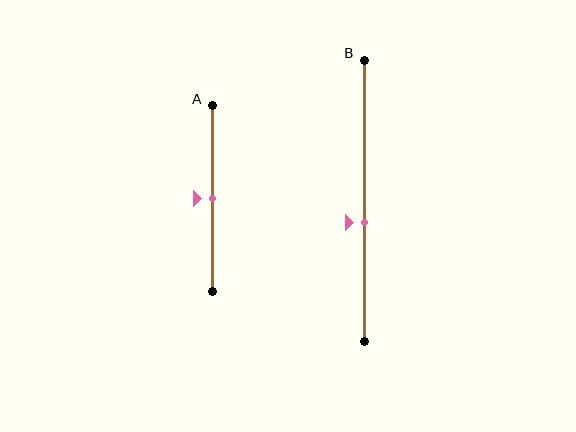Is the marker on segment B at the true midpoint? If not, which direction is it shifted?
No, the marker on segment B is shifted downward by about 8% of the segment length.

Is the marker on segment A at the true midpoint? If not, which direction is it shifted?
Yes, the marker on segment A is at the true midpoint.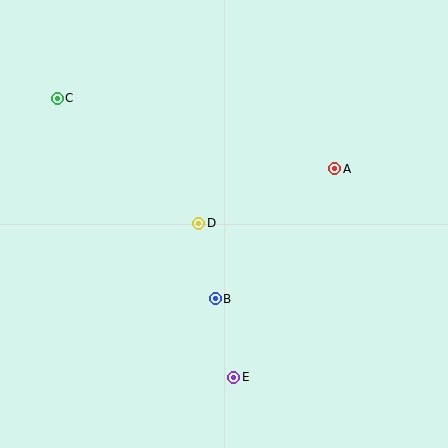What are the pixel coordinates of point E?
Point E is at (234, 377).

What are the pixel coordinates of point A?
Point A is at (335, 169).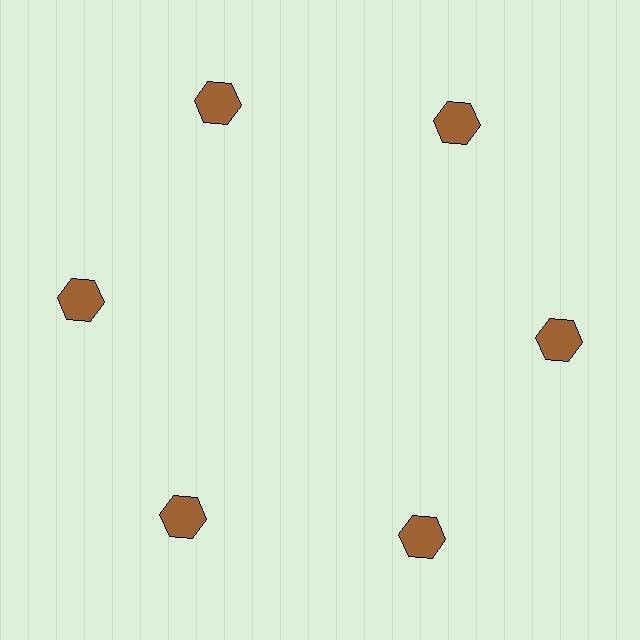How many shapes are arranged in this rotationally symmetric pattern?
There are 6 shapes, arranged in 6 groups of 1.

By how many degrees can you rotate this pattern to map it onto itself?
The pattern maps onto itself every 60 degrees of rotation.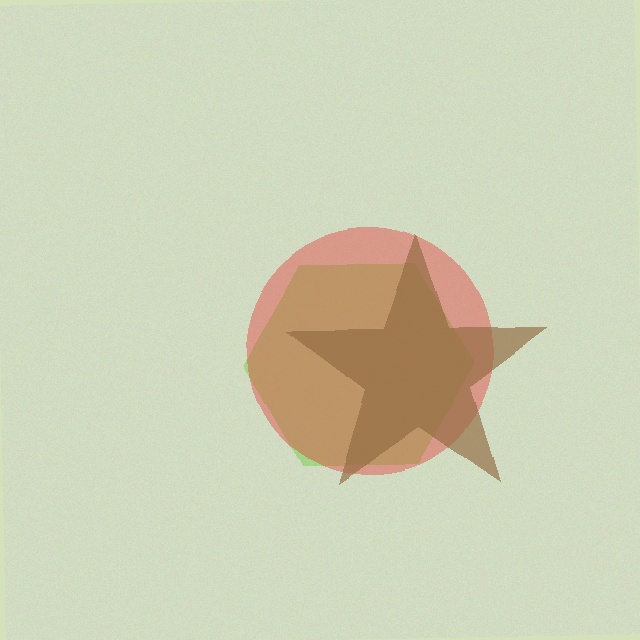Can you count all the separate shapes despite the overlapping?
Yes, there are 3 separate shapes.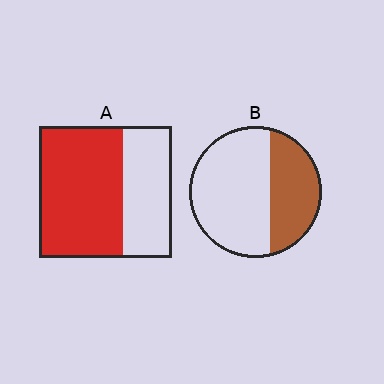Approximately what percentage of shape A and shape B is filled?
A is approximately 65% and B is approximately 35%.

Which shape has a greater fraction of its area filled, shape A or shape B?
Shape A.